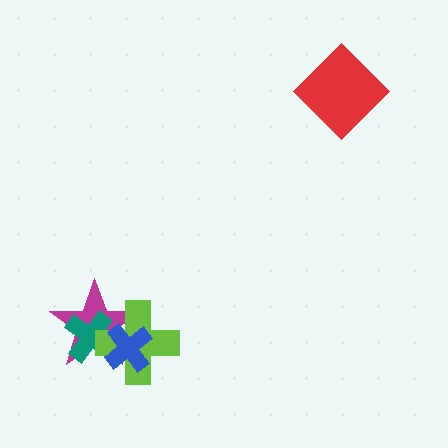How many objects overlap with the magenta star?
3 objects overlap with the magenta star.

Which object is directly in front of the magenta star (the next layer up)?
The teal cross is directly in front of the magenta star.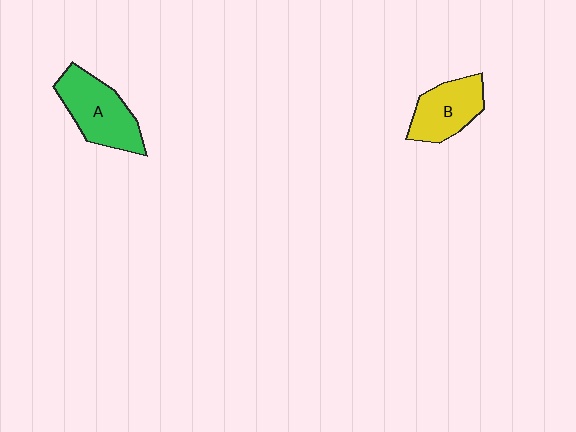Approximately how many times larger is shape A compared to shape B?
Approximately 1.2 times.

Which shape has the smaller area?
Shape B (yellow).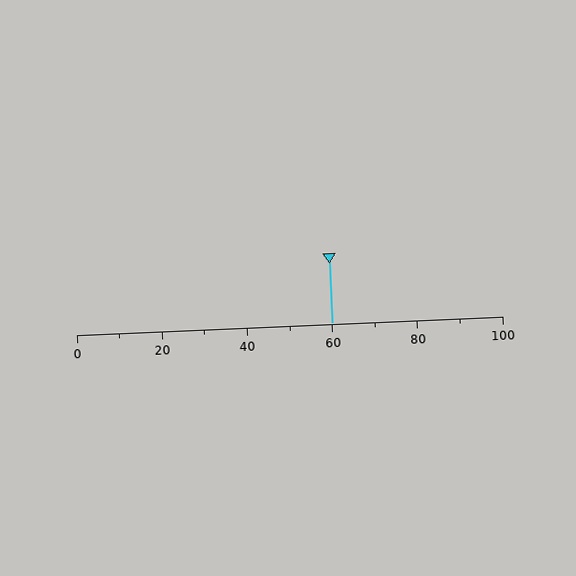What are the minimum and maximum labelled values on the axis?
The axis runs from 0 to 100.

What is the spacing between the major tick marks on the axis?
The major ticks are spaced 20 apart.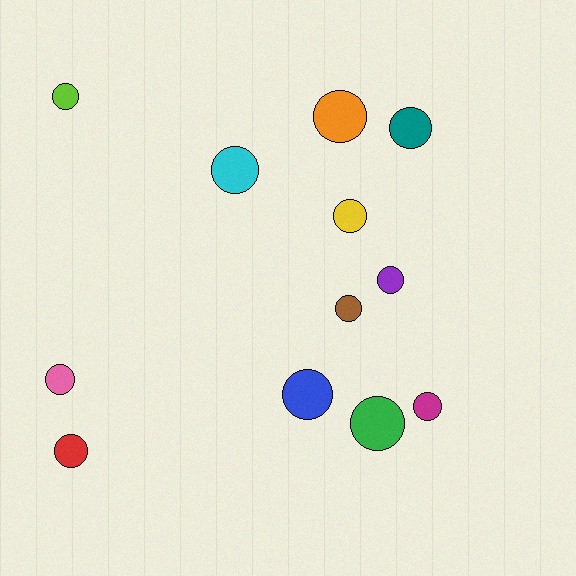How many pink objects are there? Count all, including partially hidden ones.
There is 1 pink object.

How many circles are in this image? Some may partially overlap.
There are 12 circles.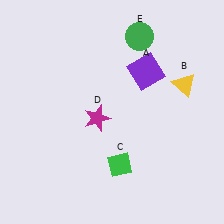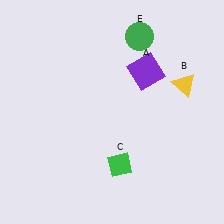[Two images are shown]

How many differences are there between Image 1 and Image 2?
There is 1 difference between the two images.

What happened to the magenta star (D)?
The magenta star (D) was removed in Image 2. It was in the bottom-left area of Image 1.